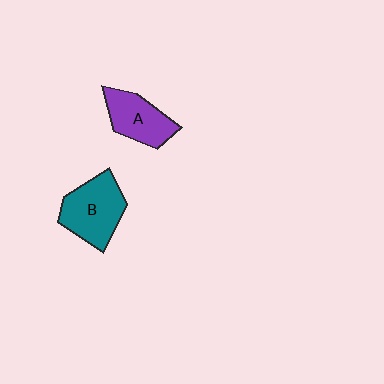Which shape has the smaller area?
Shape A (purple).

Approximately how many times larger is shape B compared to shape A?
Approximately 1.3 times.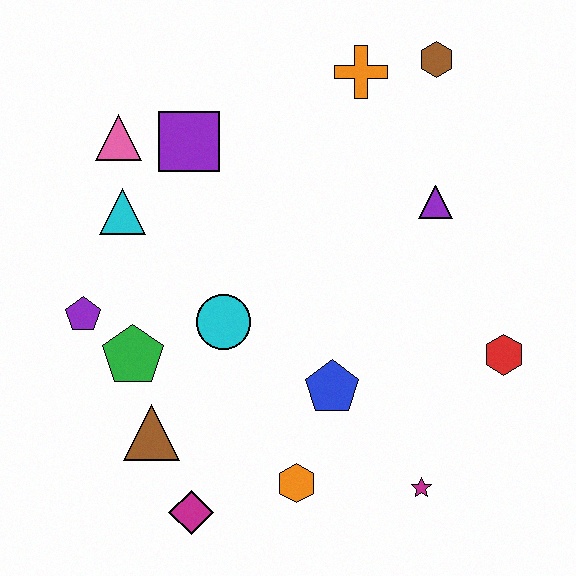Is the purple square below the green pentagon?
No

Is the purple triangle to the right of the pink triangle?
Yes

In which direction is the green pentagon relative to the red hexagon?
The green pentagon is to the left of the red hexagon.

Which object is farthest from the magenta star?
The pink triangle is farthest from the magenta star.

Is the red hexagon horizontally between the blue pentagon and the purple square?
No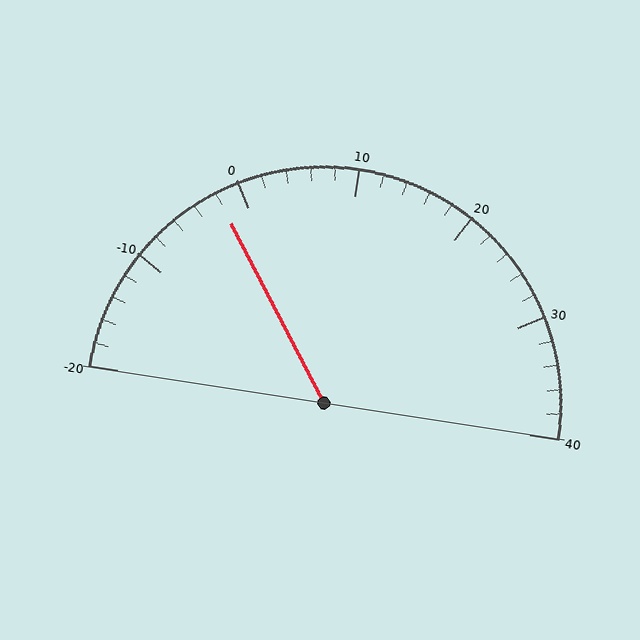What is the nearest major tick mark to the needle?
The nearest major tick mark is 0.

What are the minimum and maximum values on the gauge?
The gauge ranges from -20 to 40.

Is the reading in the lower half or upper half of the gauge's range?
The reading is in the lower half of the range (-20 to 40).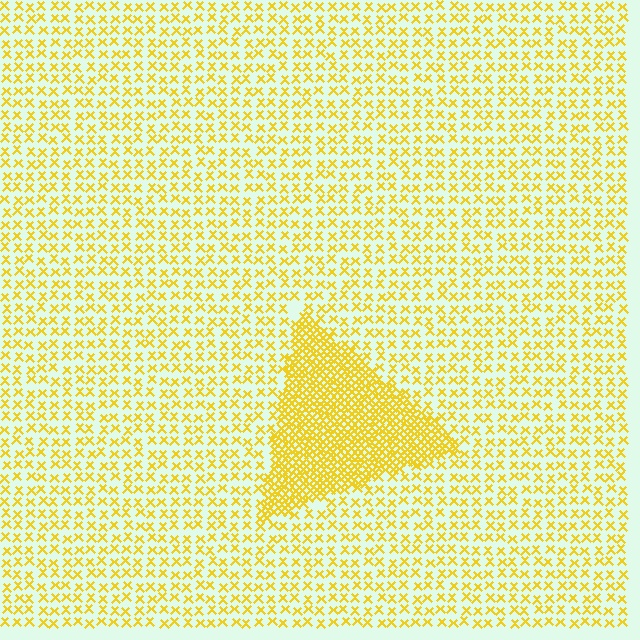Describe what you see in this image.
The image contains small yellow elements arranged at two different densities. A triangle-shaped region is visible where the elements are more densely packed than the surrounding area.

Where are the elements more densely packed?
The elements are more densely packed inside the triangle boundary.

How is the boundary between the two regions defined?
The boundary is defined by a change in element density (approximately 3.0x ratio). All elements are the same color, size, and shape.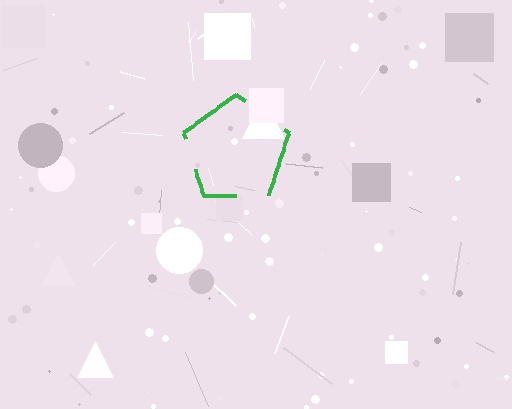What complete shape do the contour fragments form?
The contour fragments form a pentagon.